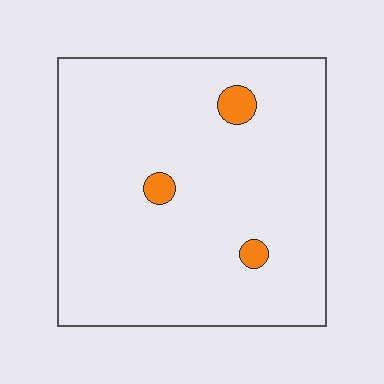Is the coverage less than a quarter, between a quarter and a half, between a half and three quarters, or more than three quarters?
Less than a quarter.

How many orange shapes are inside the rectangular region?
3.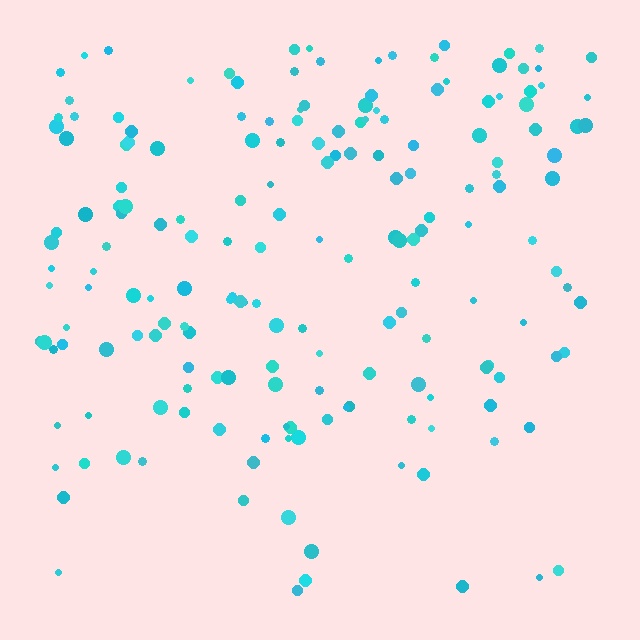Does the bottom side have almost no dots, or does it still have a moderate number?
Still a moderate number, just noticeably fewer than the top.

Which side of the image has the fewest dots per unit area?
The bottom.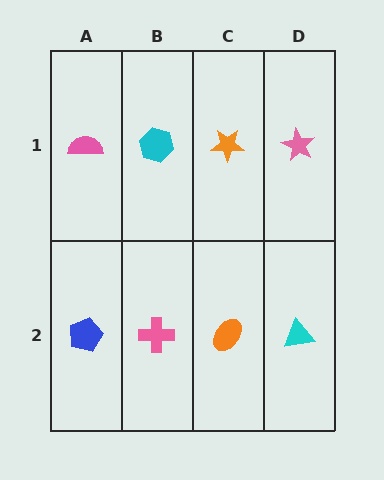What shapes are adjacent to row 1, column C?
An orange ellipse (row 2, column C), a cyan hexagon (row 1, column B), a pink star (row 1, column D).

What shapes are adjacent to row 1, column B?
A pink cross (row 2, column B), a pink semicircle (row 1, column A), an orange star (row 1, column C).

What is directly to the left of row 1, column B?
A pink semicircle.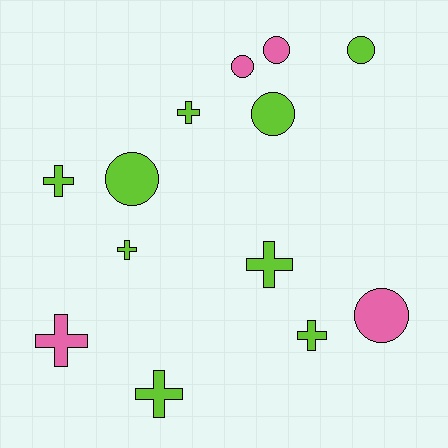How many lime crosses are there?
There are 6 lime crosses.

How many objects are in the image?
There are 13 objects.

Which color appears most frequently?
Lime, with 9 objects.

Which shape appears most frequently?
Cross, with 7 objects.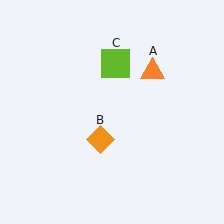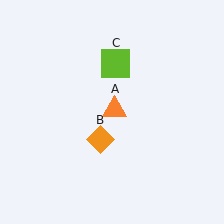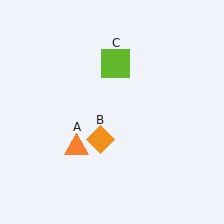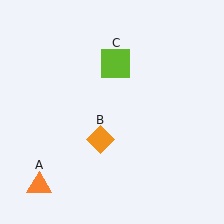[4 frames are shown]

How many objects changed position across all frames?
1 object changed position: orange triangle (object A).